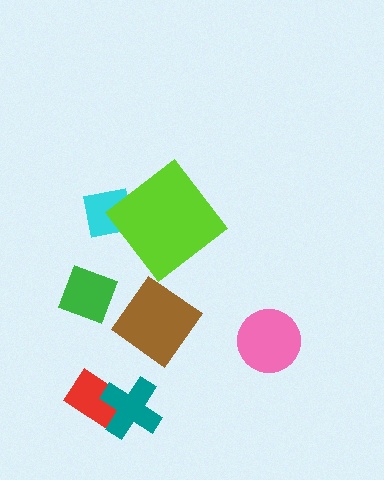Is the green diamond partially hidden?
No, no other shape covers it.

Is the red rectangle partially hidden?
Yes, it is partially covered by another shape.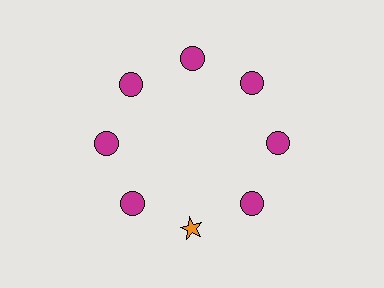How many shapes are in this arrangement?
There are 8 shapes arranged in a ring pattern.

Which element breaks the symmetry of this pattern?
The orange star at roughly the 6 o'clock position breaks the symmetry. All other shapes are magenta circles.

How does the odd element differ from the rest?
It differs in both color (orange instead of magenta) and shape (star instead of circle).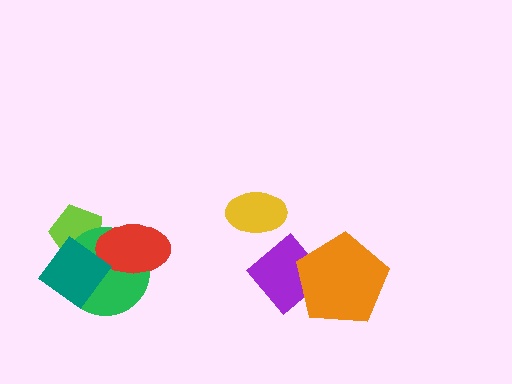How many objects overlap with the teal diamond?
2 objects overlap with the teal diamond.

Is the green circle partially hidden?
Yes, it is partially covered by another shape.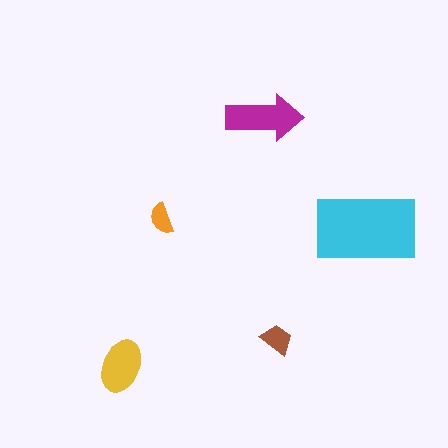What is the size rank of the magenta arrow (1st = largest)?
2nd.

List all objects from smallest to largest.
The orange semicircle, the brown trapezoid, the yellow ellipse, the magenta arrow, the cyan rectangle.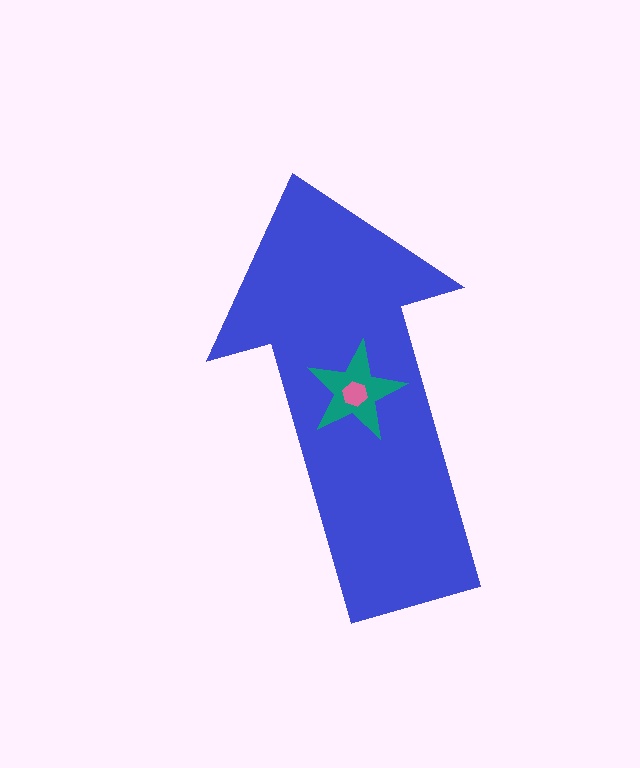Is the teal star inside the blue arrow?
Yes.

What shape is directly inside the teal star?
The pink hexagon.